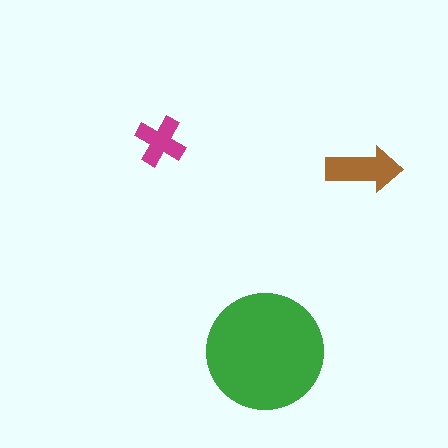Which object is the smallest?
The magenta cross.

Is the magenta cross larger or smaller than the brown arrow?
Smaller.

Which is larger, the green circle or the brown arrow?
The green circle.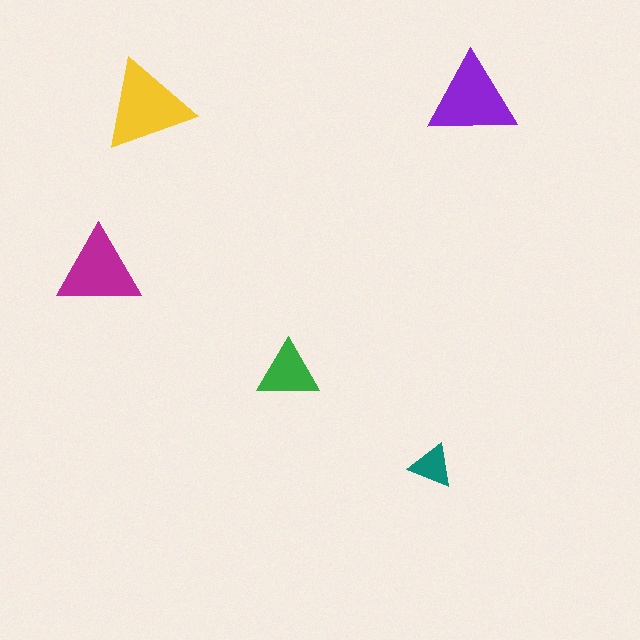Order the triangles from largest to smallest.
the yellow one, the purple one, the magenta one, the green one, the teal one.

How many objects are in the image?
There are 5 objects in the image.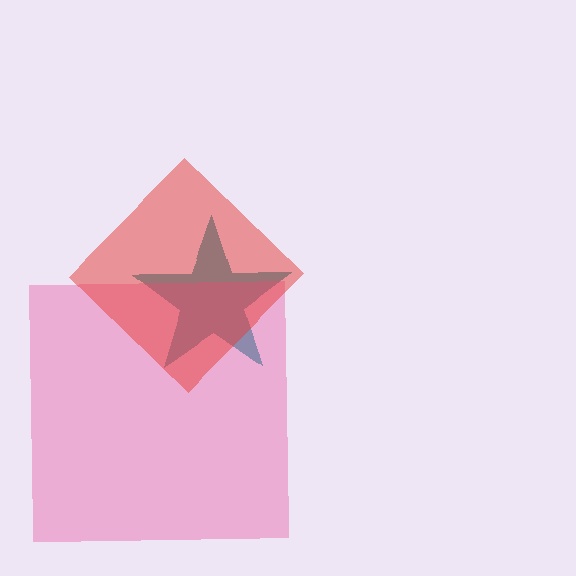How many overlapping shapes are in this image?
There are 3 overlapping shapes in the image.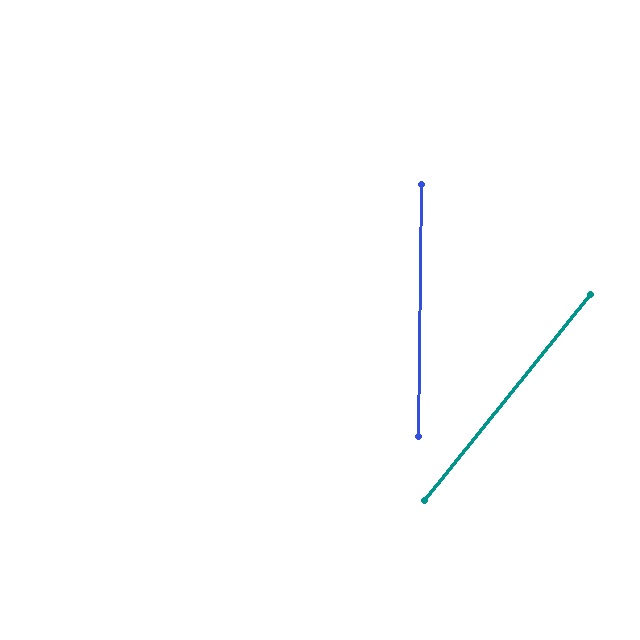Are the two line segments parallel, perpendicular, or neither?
Neither parallel nor perpendicular — they differ by about 38°.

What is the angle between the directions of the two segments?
Approximately 38 degrees.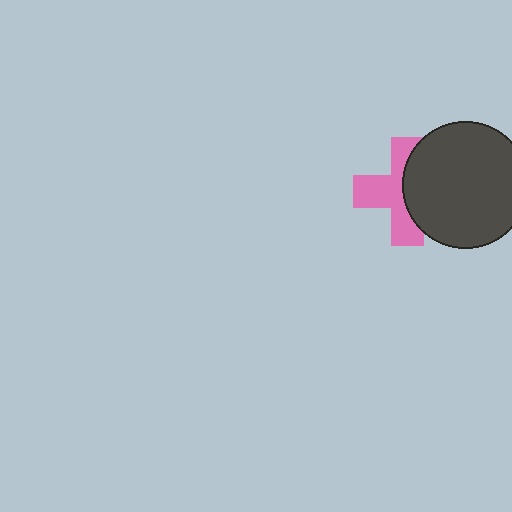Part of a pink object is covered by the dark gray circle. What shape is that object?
It is a cross.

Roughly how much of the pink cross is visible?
About half of it is visible (roughly 55%).